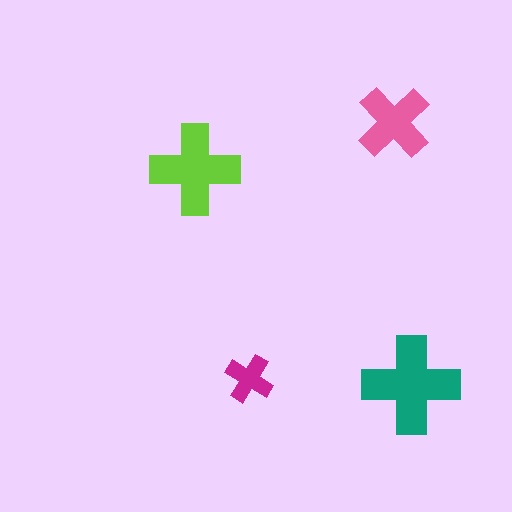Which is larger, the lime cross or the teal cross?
The teal one.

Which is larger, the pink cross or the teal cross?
The teal one.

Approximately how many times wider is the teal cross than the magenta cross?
About 2 times wider.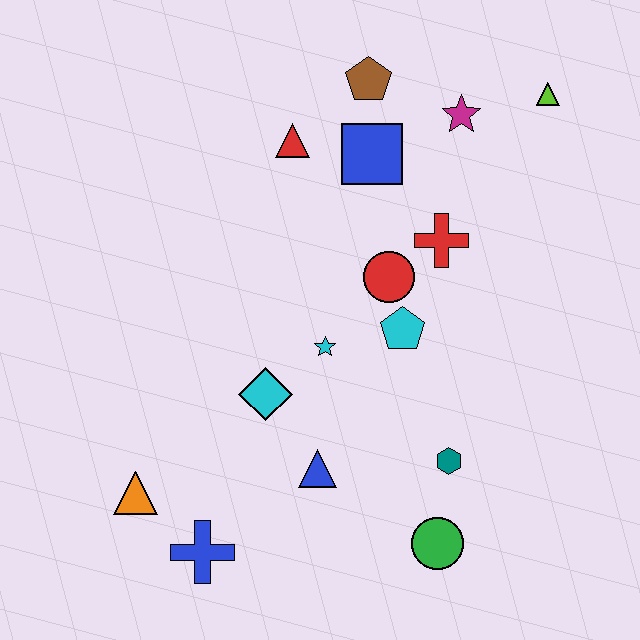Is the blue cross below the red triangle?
Yes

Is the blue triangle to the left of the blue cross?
No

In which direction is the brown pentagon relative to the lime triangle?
The brown pentagon is to the left of the lime triangle.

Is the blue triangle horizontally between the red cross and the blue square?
No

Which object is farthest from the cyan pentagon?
The orange triangle is farthest from the cyan pentagon.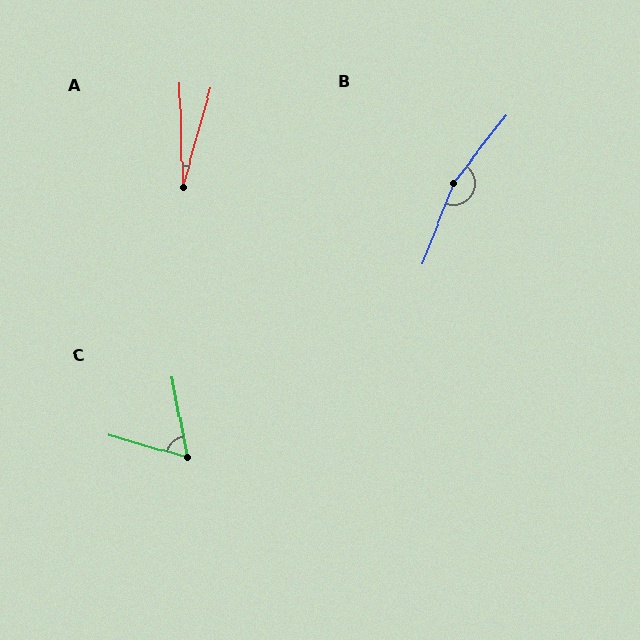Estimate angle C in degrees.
Approximately 63 degrees.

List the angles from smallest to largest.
A (18°), C (63°), B (163°).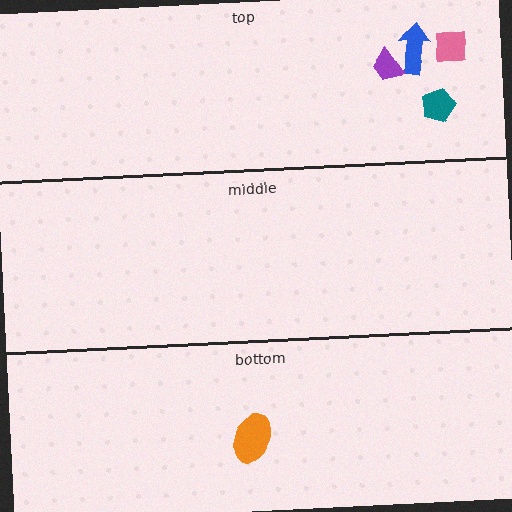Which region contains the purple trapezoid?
The top region.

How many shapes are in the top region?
4.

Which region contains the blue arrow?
The top region.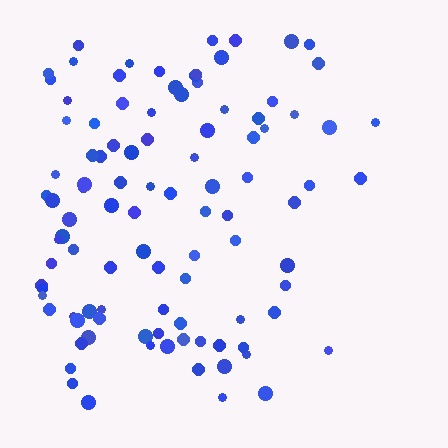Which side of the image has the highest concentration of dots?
The left.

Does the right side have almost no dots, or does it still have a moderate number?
Still a moderate number, just noticeably fewer than the left.